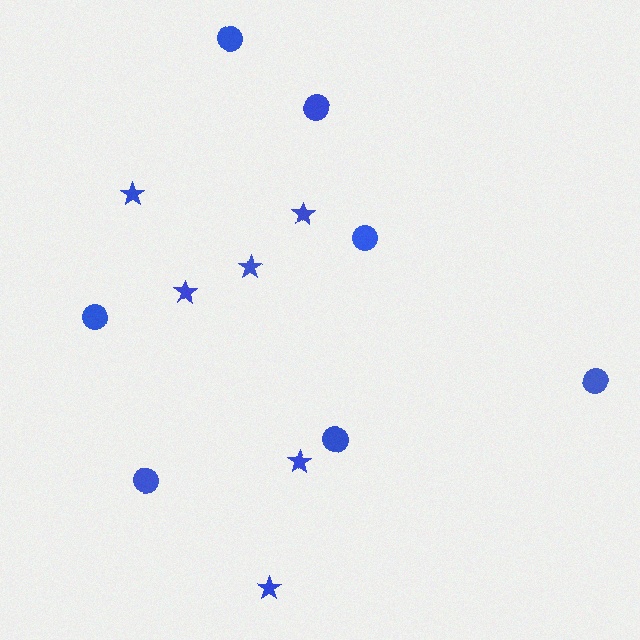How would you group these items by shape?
There are 2 groups: one group of circles (7) and one group of stars (6).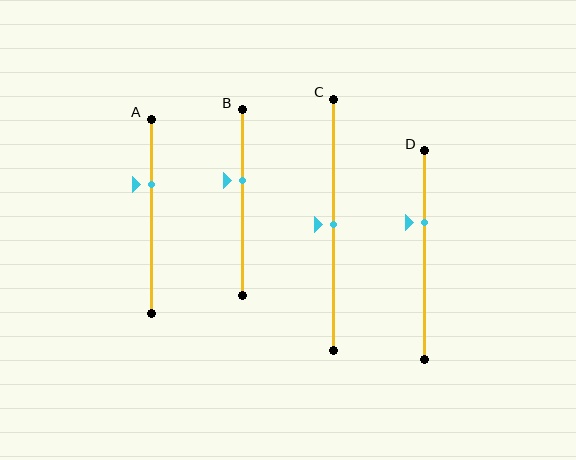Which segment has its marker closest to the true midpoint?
Segment C has its marker closest to the true midpoint.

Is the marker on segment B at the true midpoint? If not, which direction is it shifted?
No, the marker on segment B is shifted upward by about 12% of the segment length.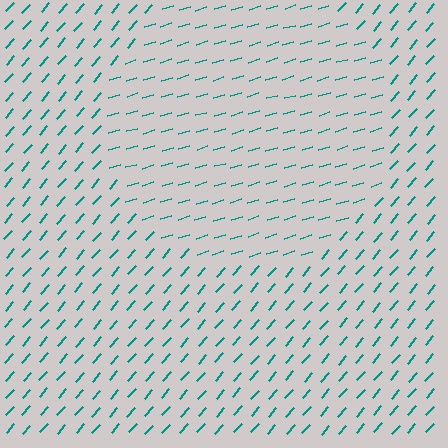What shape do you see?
I see a circle.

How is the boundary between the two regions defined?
The boundary is defined purely by a change in line orientation (approximately 32 degrees difference). All lines are the same color and thickness.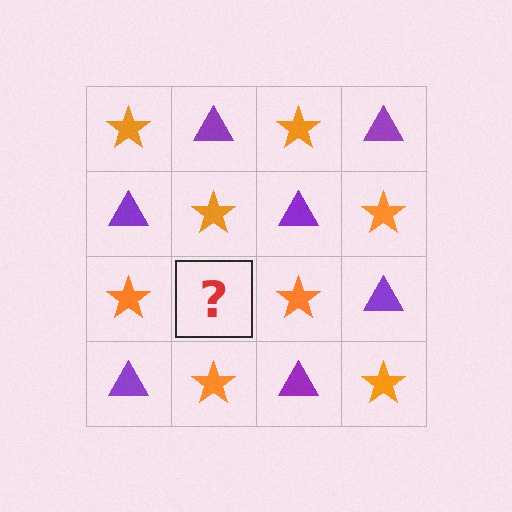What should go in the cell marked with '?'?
The missing cell should contain a purple triangle.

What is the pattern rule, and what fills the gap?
The rule is that it alternates orange star and purple triangle in a checkerboard pattern. The gap should be filled with a purple triangle.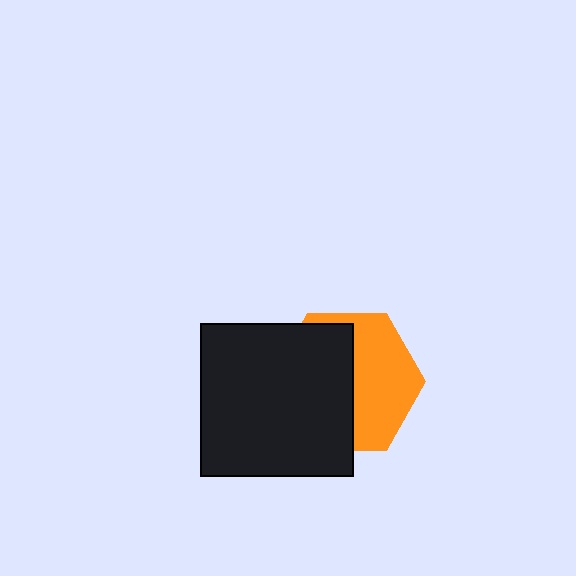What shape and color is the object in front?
The object in front is a black square.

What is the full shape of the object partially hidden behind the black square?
The partially hidden object is an orange hexagon.